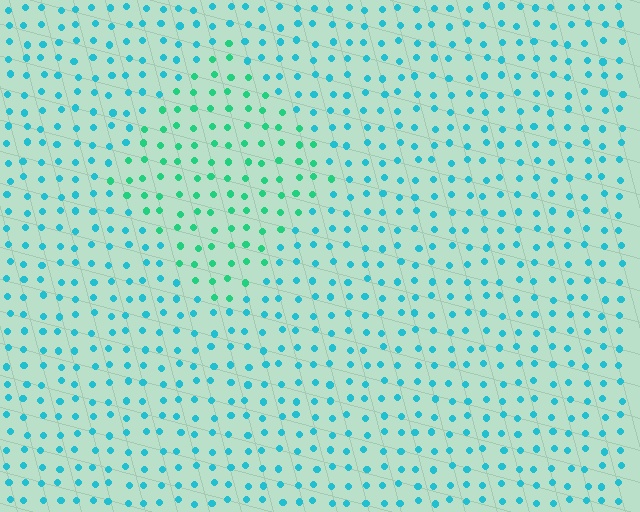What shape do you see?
I see a diamond.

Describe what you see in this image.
The image is filled with small cyan elements in a uniform arrangement. A diamond-shaped region is visible where the elements are tinted to a slightly different hue, forming a subtle color boundary.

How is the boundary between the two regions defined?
The boundary is defined purely by a slight shift in hue (about 34 degrees). Spacing, size, and orientation are identical on both sides.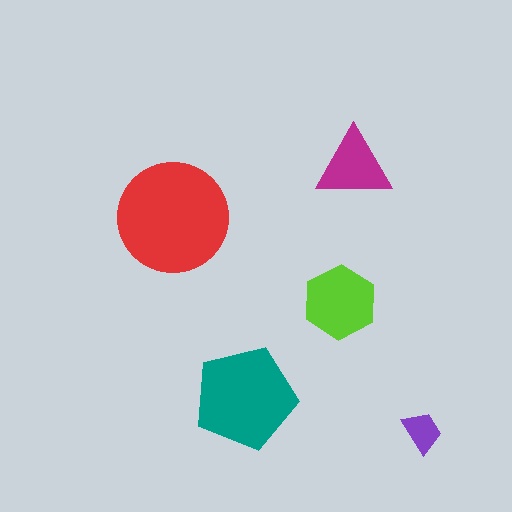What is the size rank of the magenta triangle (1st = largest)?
4th.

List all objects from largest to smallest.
The red circle, the teal pentagon, the lime hexagon, the magenta triangle, the purple trapezoid.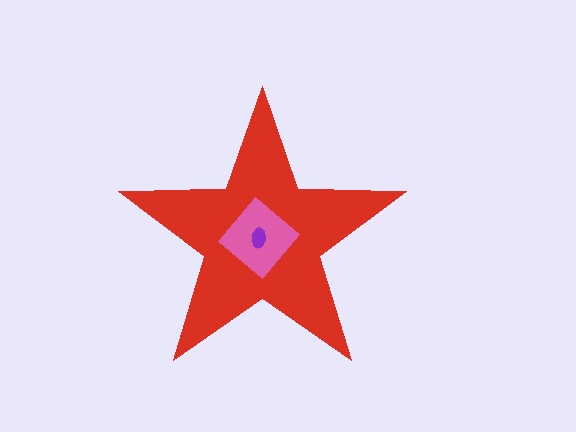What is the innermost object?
The purple ellipse.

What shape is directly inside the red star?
The pink diamond.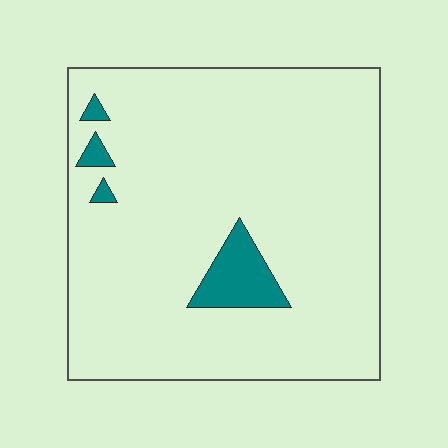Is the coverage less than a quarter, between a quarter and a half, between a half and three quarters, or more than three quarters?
Less than a quarter.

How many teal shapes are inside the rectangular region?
4.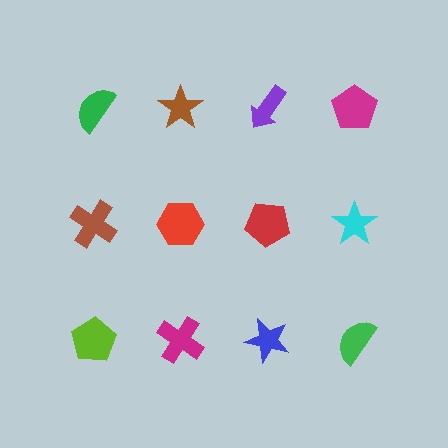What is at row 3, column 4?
A green semicircle.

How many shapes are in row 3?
4 shapes.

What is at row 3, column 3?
A blue star.